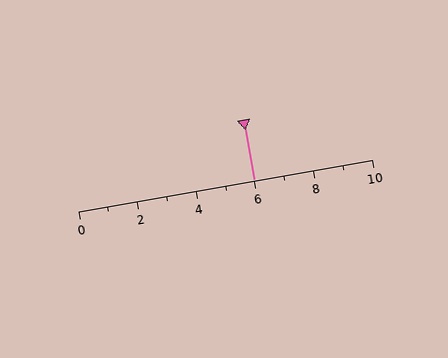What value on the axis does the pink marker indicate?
The marker indicates approximately 6.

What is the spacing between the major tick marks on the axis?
The major ticks are spaced 2 apart.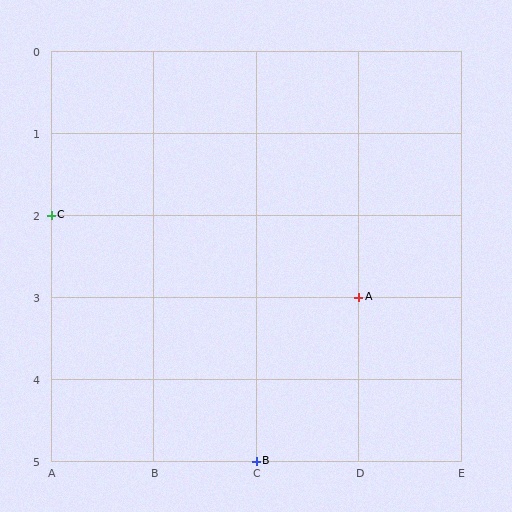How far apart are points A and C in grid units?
Points A and C are 3 columns and 1 row apart (about 3.2 grid units diagonally).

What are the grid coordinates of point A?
Point A is at grid coordinates (D, 3).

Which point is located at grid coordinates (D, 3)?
Point A is at (D, 3).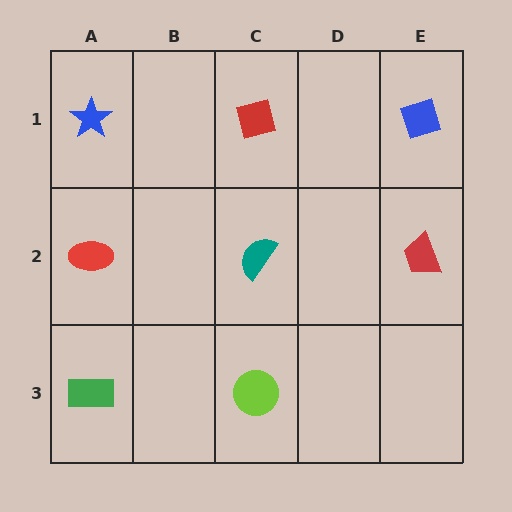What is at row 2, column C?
A teal semicircle.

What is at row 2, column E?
A red trapezoid.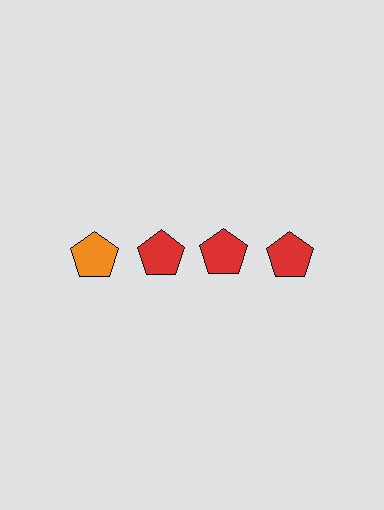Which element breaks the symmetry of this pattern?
The orange pentagon in the top row, leftmost column breaks the symmetry. All other shapes are red pentagons.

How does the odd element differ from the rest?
It has a different color: orange instead of red.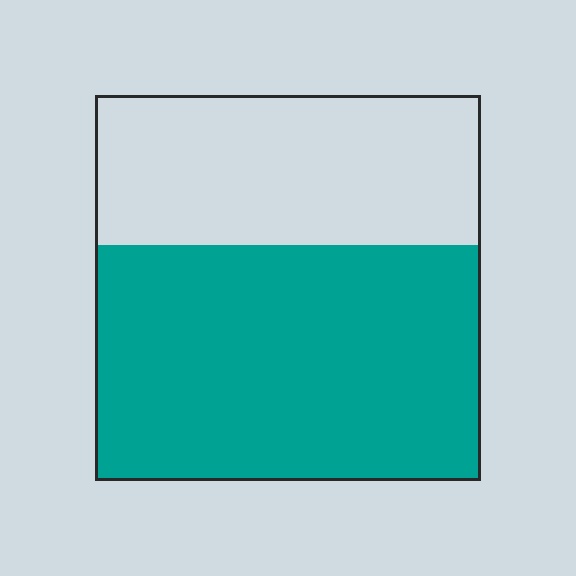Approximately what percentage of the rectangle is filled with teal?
Approximately 60%.